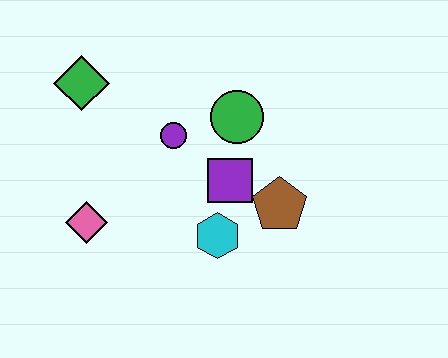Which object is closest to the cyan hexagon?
The purple square is closest to the cyan hexagon.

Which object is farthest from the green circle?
The pink diamond is farthest from the green circle.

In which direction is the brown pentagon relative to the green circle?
The brown pentagon is below the green circle.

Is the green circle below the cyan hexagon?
No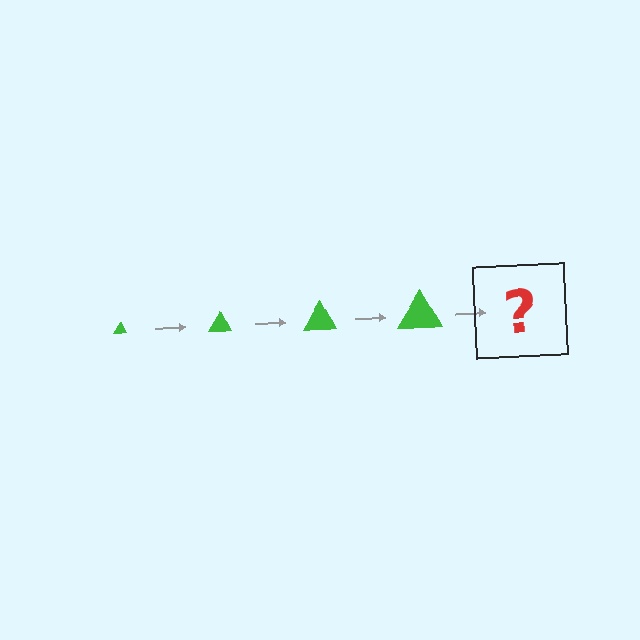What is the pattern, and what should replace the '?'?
The pattern is that the triangle gets progressively larger each step. The '?' should be a green triangle, larger than the previous one.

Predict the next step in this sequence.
The next step is a green triangle, larger than the previous one.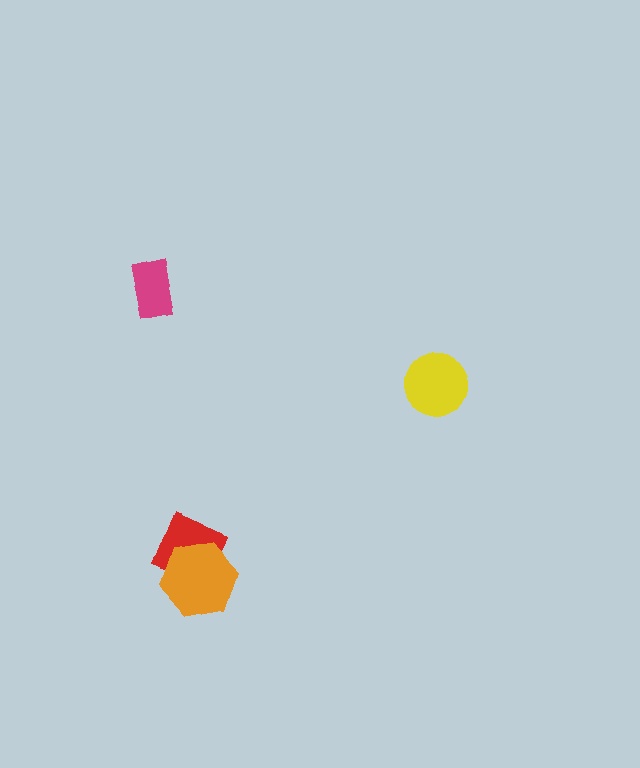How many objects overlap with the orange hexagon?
1 object overlaps with the orange hexagon.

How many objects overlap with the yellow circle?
0 objects overlap with the yellow circle.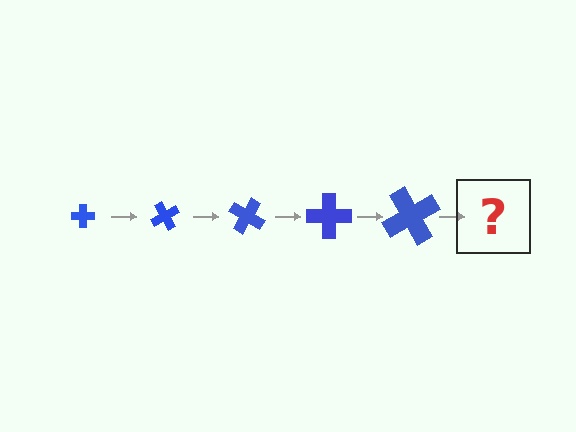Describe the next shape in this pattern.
It should be a cross, larger than the previous one and rotated 300 degrees from the start.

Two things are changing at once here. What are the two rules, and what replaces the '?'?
The two rules are that the cross grows larger each step and it rotates 60 degrees each step. The '?' should be a cross, larger than the previous one and rotated 300 degrees from the start.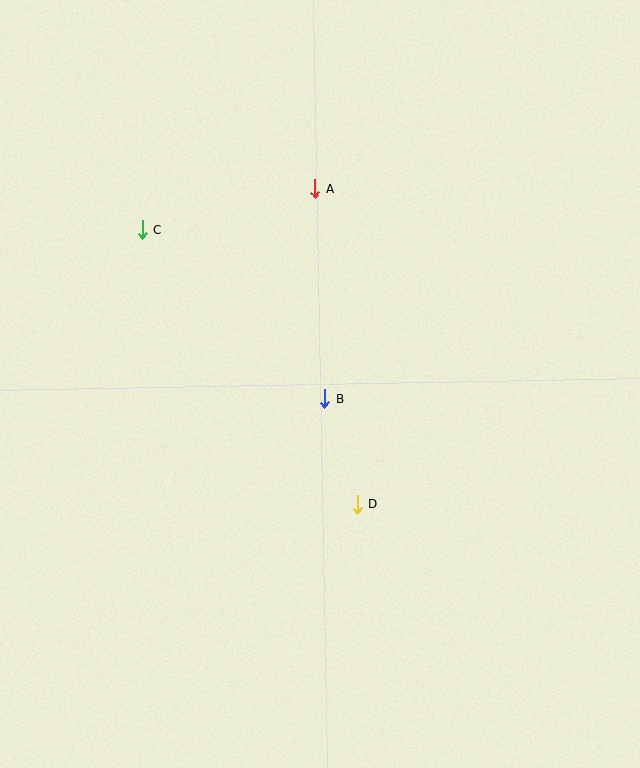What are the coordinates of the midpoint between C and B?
The midpoint between C and B is at (234, 314).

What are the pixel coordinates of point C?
Point C is at (142, 230).